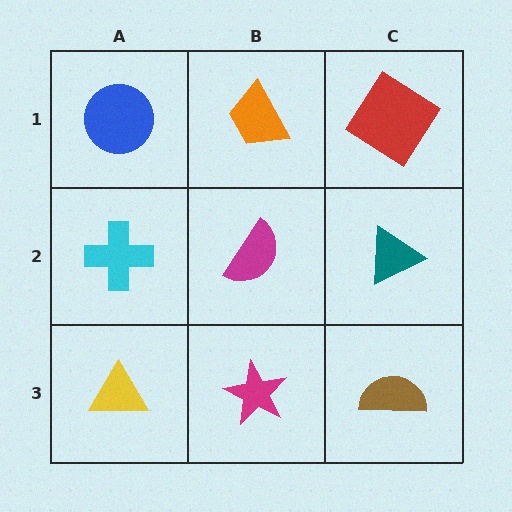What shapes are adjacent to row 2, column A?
A blue circle (row 1, column A), a yellow triangle (row 3, column A), a magenta semicircle (row 2, column B).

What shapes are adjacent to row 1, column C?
A teal triangle (row 2, column C), an orange trapezoid (row 1, column B).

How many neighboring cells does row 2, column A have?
3.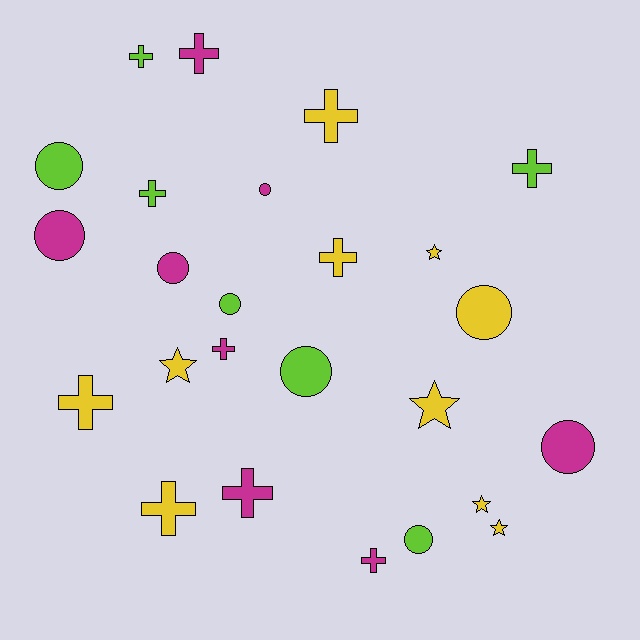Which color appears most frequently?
Yellow, with 10 objects.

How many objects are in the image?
There are 25 objects.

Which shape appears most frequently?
Cross, with 11 objects.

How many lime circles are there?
There are 4 lime circles.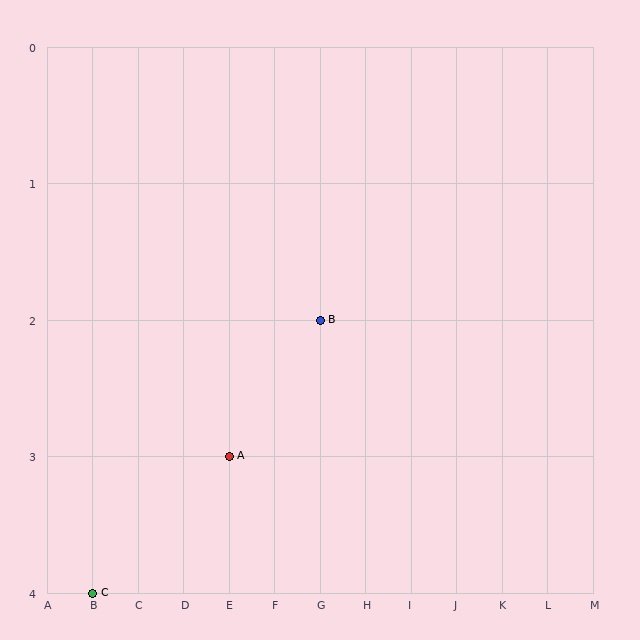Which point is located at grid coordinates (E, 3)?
Point A is at (E, 3).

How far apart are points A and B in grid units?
Points A and B are 2 columns and 1 row apart (about 2.2 grid units diagonally).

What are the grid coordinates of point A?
Point A is at grid coordinates (E, 3).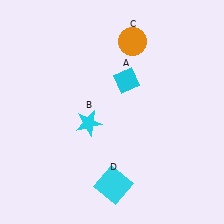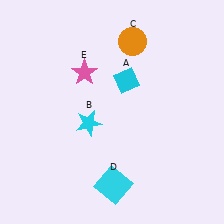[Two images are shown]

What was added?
A pink star (E) was added in Image 2.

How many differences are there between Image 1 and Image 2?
There is 1 difference between the two images.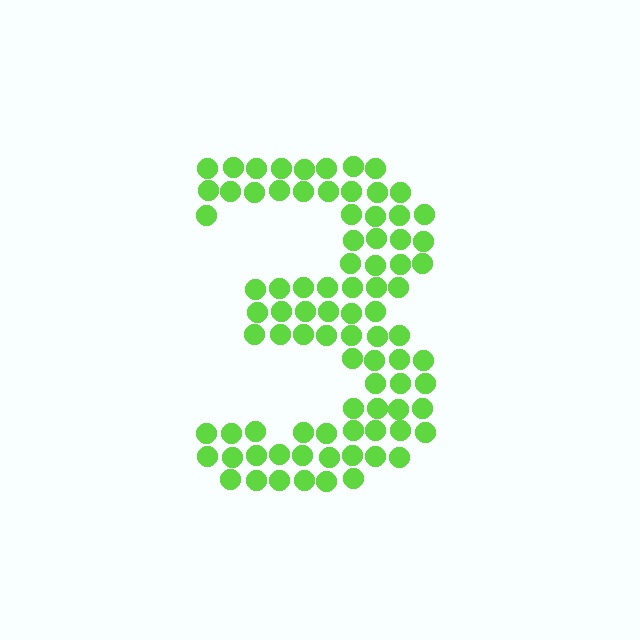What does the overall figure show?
The overall figure shows the digit 3.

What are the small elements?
The small elements are circles.